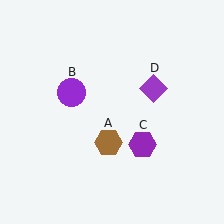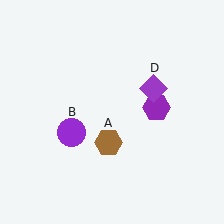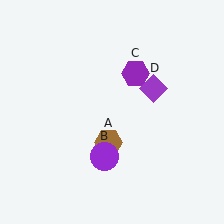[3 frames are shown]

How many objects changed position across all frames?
2 objects changed position: purple circle (object B), purple hexagon (object C).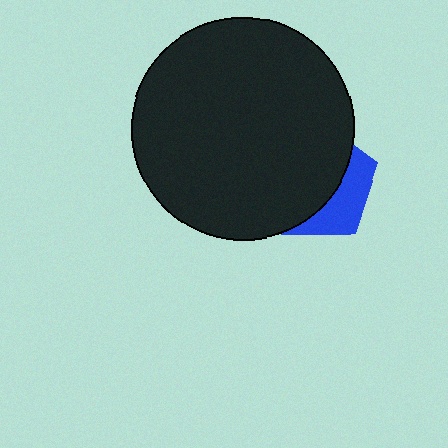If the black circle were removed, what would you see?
You would see the complete blue pentagon.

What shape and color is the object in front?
The object in front is a black circle.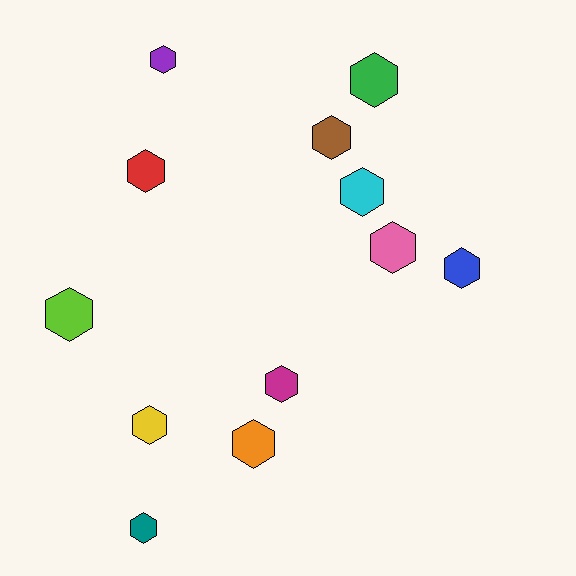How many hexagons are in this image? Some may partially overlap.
There are 12 hexagons.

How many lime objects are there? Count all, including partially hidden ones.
There is 1 lime object.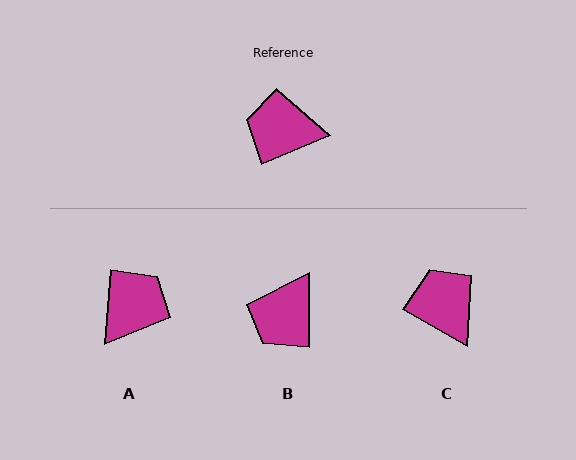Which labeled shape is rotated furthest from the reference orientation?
A, about 117 degrees away.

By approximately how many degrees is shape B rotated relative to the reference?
Approximately 67 degrees counter-clockwise.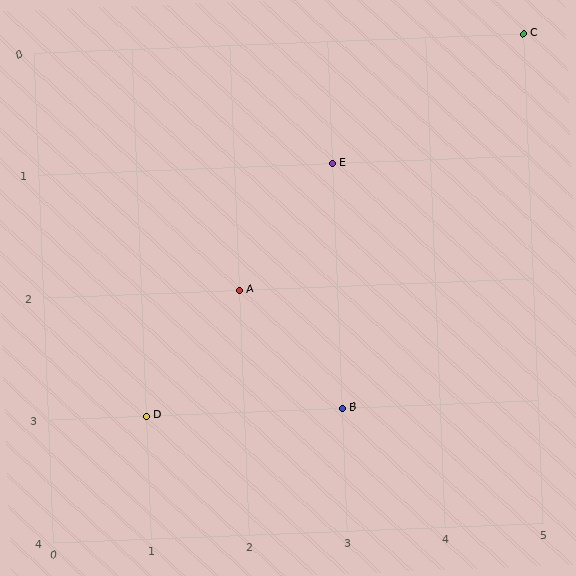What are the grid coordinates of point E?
Point E is at grid coordinates (3, 1).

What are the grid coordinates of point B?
Point B is at grid coordinates (3, 3).